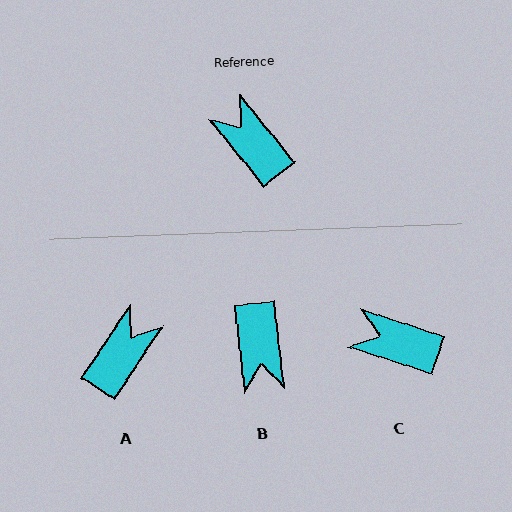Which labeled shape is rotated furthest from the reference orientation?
B, about 147 degrees away.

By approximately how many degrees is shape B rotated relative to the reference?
Approximately 147 degrees counter-clockwise.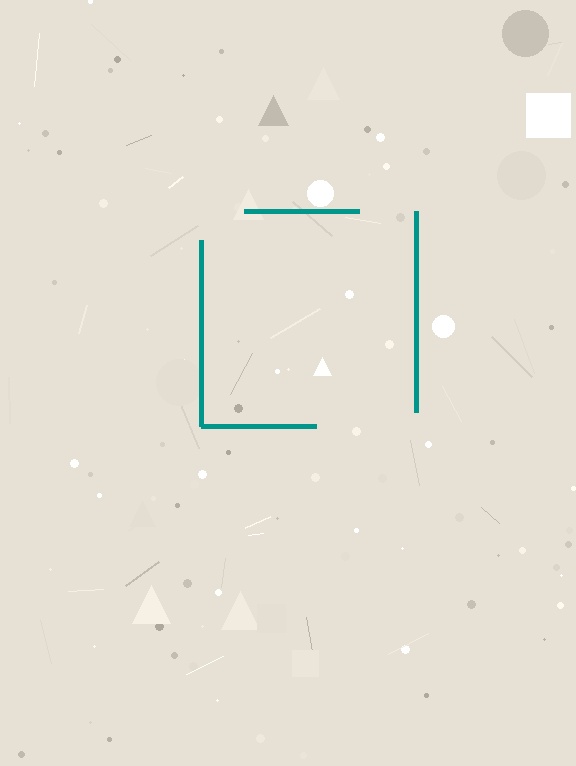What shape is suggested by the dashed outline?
The dashed outline suggests a square.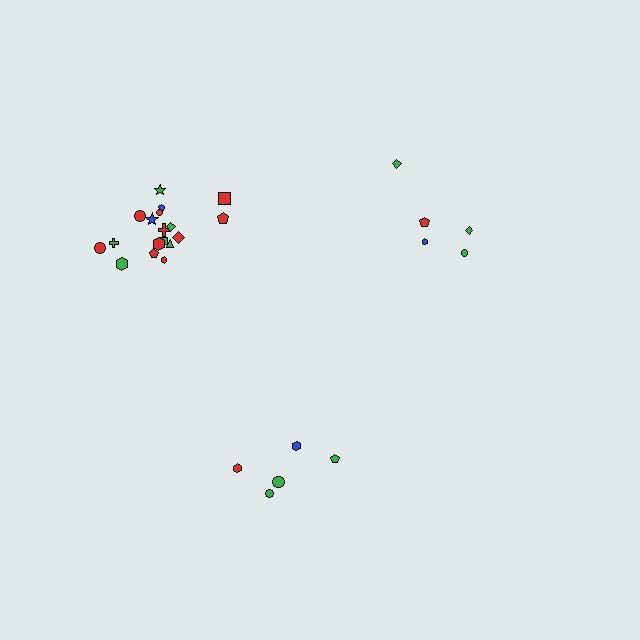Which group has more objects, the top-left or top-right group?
The top-left group.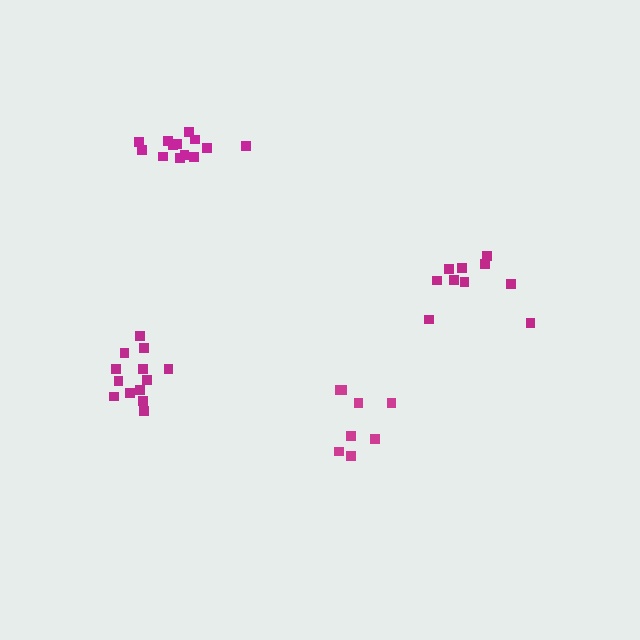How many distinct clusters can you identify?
There are 4 distinct clusters.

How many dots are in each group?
Group 1: 10 dots, Group 2: 13 dots, Group 3: 8 dots, Group 4: 13 dots (44 total).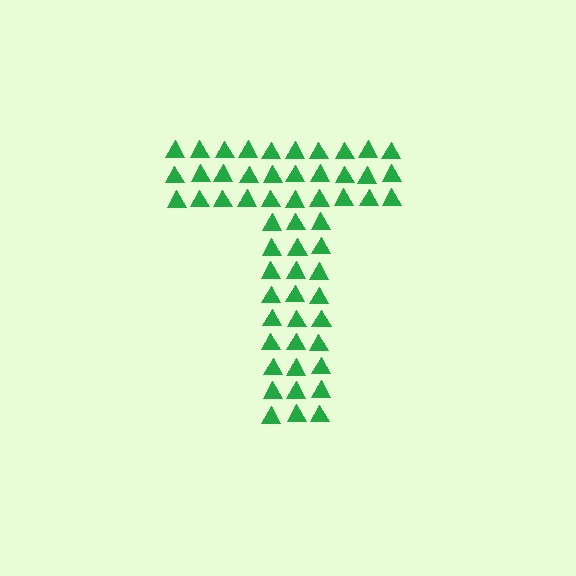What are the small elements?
The small elements are triangles.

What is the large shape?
The large shape is the letter T.